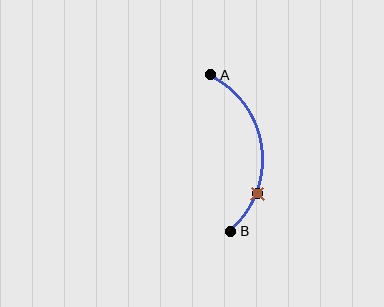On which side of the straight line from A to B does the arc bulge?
The arc bulges to the right of the straight line connecting A and B.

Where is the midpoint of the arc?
The arc midpoint is the point on the curve farthest from the straight line joining A and B. It sits to the right of that line.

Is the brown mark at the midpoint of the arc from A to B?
No. The brown mark lies on the arc but is closer to endpoint B. The arc midpoint would be at the point on the curve equidistant along the arc from both A and B.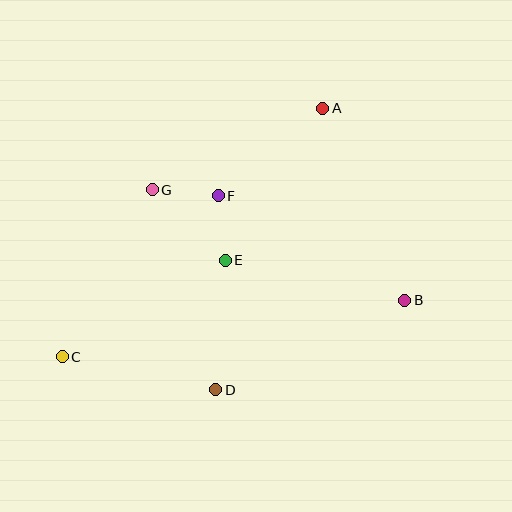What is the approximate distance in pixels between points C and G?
The distance between C and G is approximately 190 pixels.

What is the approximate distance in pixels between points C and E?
The distance between C and E is approximately 189 pixels.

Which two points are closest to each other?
Points E and F are closest to each other.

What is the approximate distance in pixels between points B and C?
The distance between B and C is approximately 347 pixels.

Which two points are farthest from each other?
Points A and C are farthest from each other.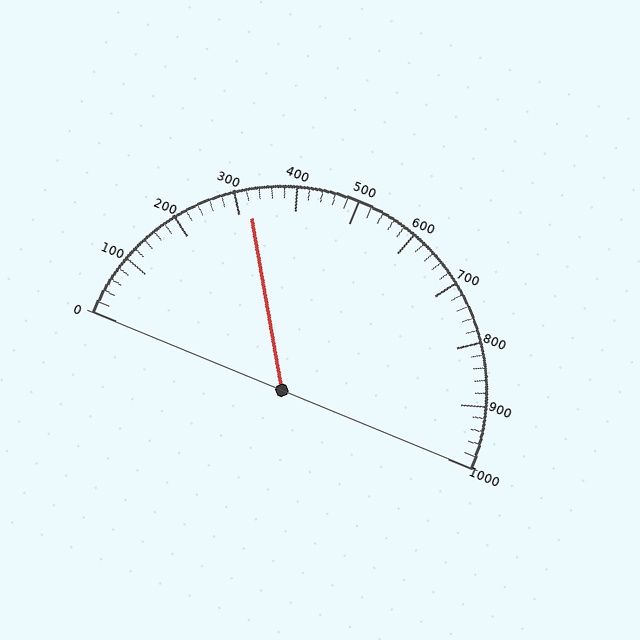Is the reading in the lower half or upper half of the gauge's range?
The reading is in the lower half of the range (0 to 1000).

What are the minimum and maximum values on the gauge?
The gauge ranges from 0 to 1000.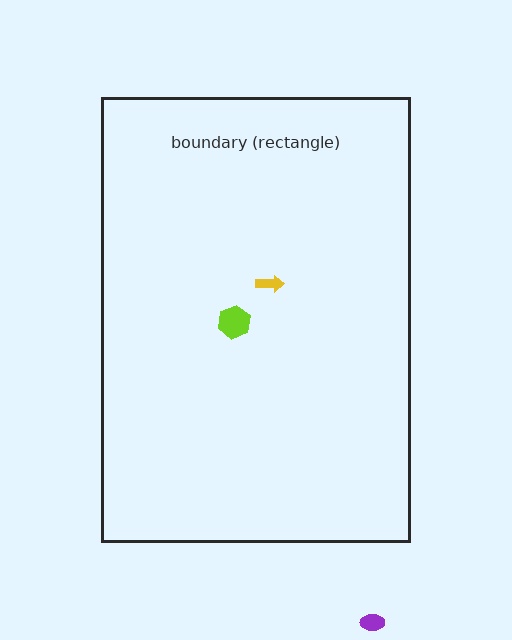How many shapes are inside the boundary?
2 inside, 1 outside.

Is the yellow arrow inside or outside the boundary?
Inside.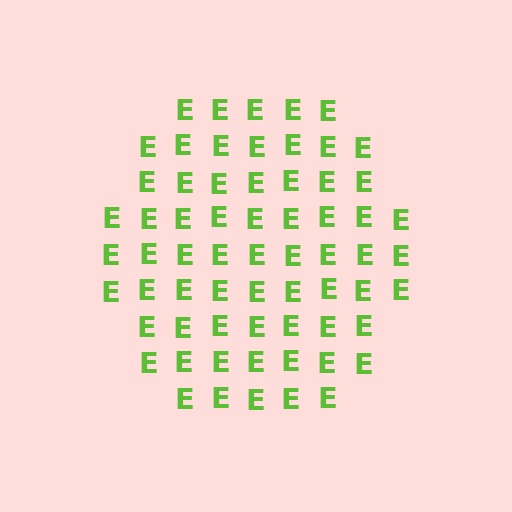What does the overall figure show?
The overall figure shows a hexagon.